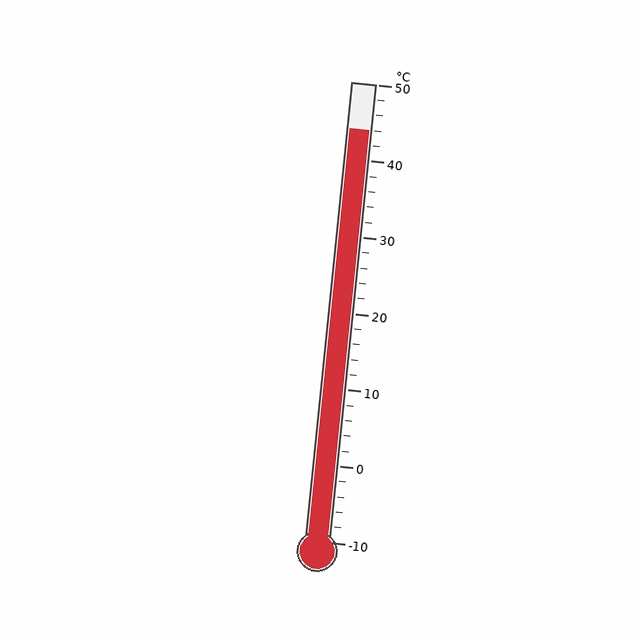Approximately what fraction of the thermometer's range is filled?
The thermometer is filled to approximately 90% of its range.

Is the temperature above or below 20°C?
The temperature is above 20°C.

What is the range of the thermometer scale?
The thermometer scale ranges from -10°C to 50°C.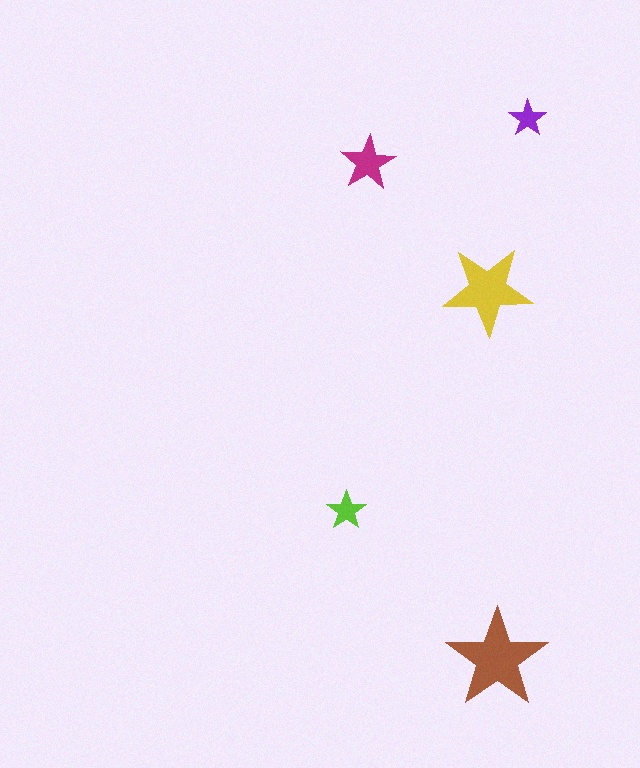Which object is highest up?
The purple star is topmost.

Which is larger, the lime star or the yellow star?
The yellow one.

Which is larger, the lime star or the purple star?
The lime one.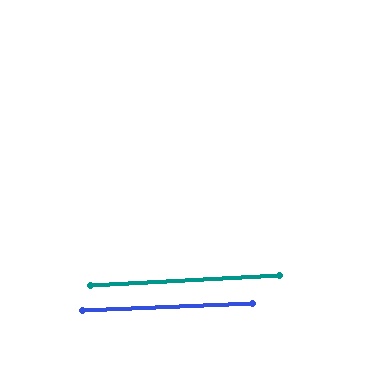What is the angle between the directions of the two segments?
Approximately 1 degree.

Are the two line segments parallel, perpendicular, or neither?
Parallel — their directions differ by only 0.7°.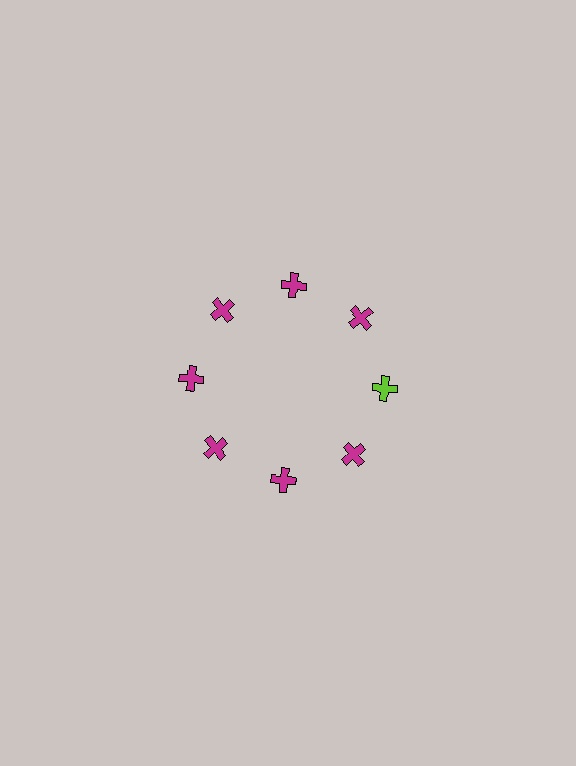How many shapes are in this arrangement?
There are 8 shapes arranged in a ring pattern.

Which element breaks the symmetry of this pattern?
The lime cross at roughly the 3 o'clock position breaks the symmetry. All other shapes are magenta crosses.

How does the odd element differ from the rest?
It has a different color: lime instead of magenta.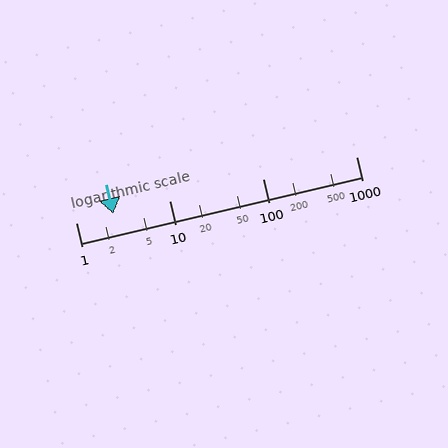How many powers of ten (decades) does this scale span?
The scale spans 3 decades, from 1 to 1000.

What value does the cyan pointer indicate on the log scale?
The pointer indicates approximately 2.5.